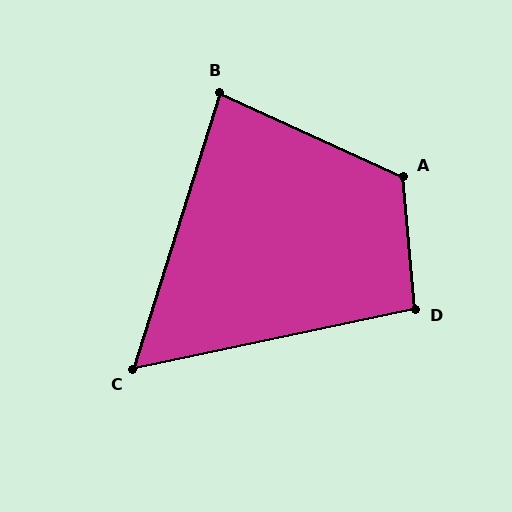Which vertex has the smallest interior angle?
C, at approximately 60 degrees.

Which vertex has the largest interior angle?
A, at approximately 120 degrees.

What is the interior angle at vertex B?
Approximately 83 degrees (acute).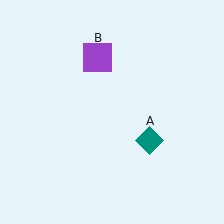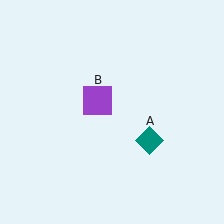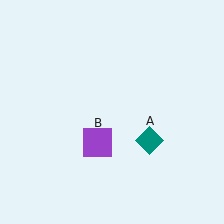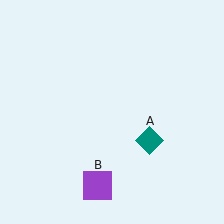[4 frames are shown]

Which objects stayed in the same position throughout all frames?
Teal diamond (object A) remained stationary.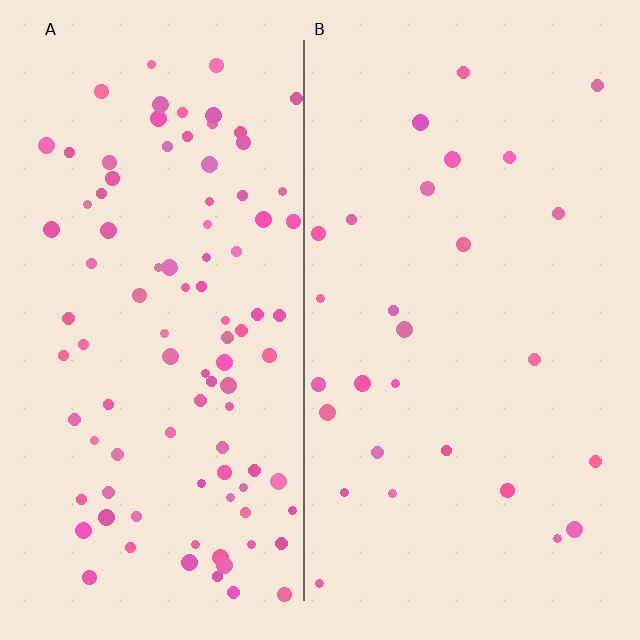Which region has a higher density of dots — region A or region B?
A (the left).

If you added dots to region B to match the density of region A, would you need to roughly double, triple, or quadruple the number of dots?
Approximately triple.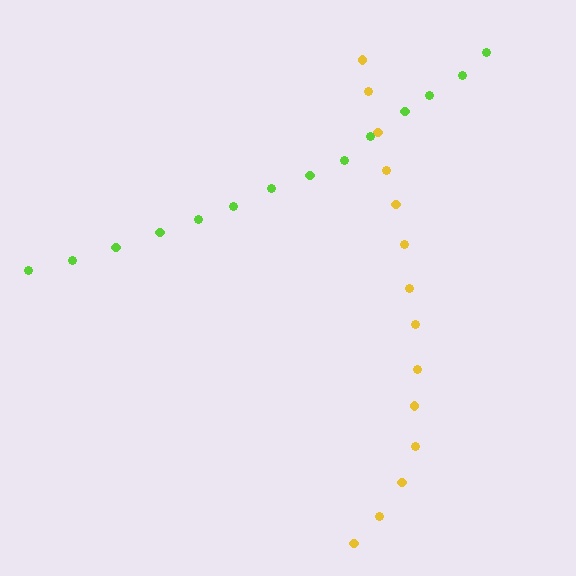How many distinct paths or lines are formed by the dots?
There are 2 distinct paths.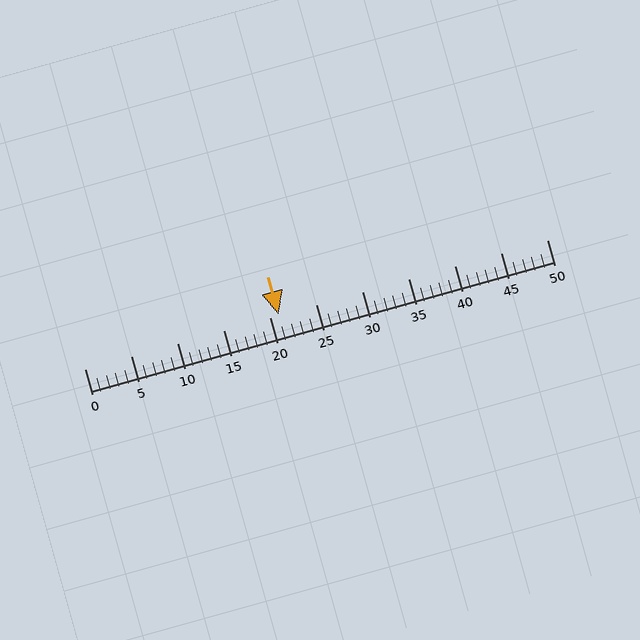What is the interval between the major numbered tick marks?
The major tick marks are spaced 5 units apart.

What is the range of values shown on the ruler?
The ruler shows values from 0 to 50.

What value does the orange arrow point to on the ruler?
The orange arrow points to approximately 21.